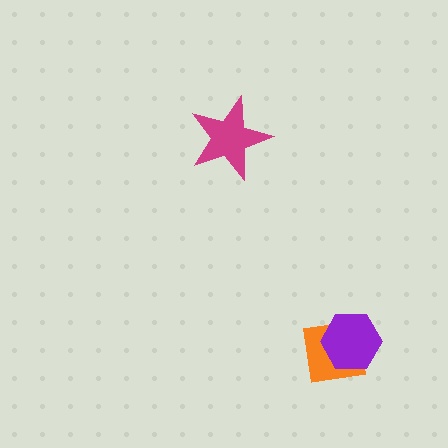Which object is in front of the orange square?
The purple hexagon is in front of the orange square.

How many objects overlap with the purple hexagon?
1 object overlaps with the purple hexagon.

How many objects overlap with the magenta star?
0 objects overlap with the magenta star.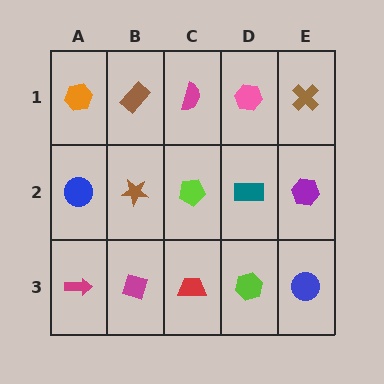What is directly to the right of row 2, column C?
A teal rectangle.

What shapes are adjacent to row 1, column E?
A purple hexagon (row 2, column E), a pink hexagon (row 1, column D).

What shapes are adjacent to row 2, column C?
A magenta semicircle (row 1, column C), a red trapezoid (row 3, column C), a brown star (row 2, column B), a teal rectangle (row 2, column D).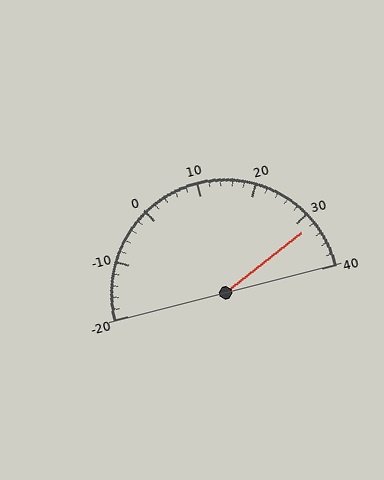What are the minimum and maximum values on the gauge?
The gauge ranges from -20 to 40.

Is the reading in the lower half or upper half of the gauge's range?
The reading is in the upper half of the range (-20 to 40).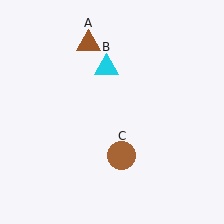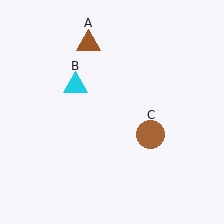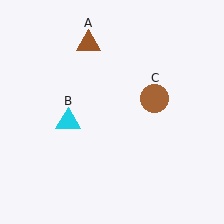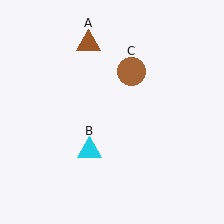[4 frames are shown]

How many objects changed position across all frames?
2 objects changed position: cyan triangle (object B), brown circle (object C).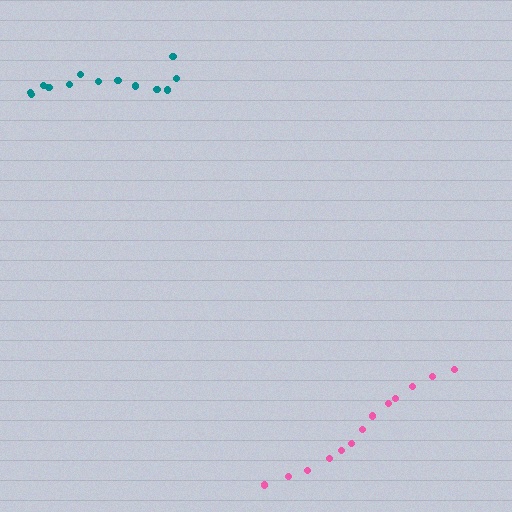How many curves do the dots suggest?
There are 2 distinct paths.